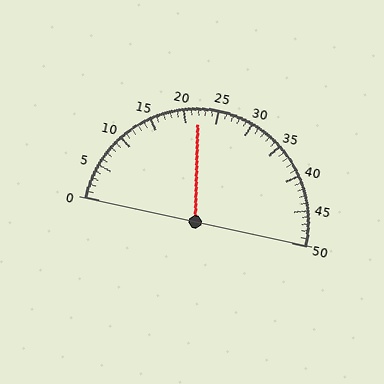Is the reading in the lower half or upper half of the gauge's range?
The reading is in the lower half of the range (0 to 50).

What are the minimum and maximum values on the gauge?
The gauge ranges from 0 to 50.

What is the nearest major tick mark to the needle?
The nearest major tick mark is 20.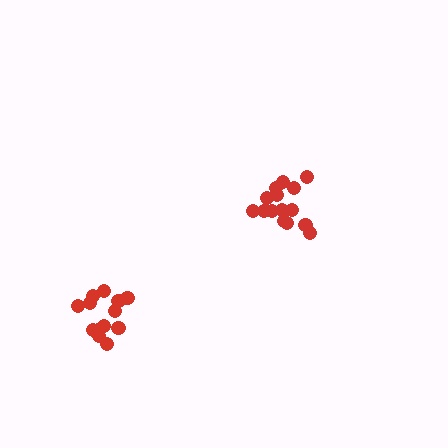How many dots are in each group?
Group 1: 13 dots, Group 2: 15 dots (28 total).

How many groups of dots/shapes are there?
There are 2 groups.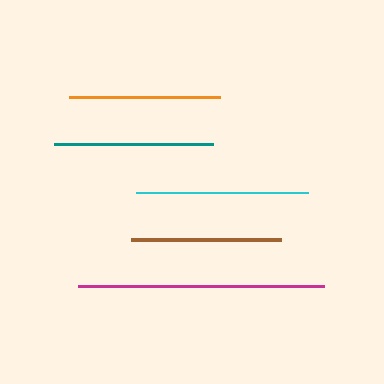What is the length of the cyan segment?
The cyan segment is approximately 172 pixels long.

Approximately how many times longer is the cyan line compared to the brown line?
The cyan line is approximately 1.1 times the length of the brown line.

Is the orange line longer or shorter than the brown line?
The orange line is longer than the brown line.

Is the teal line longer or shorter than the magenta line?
The magenta line is longer than the teal line.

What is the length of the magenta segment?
The magenta segment is approximately 246 pixels long.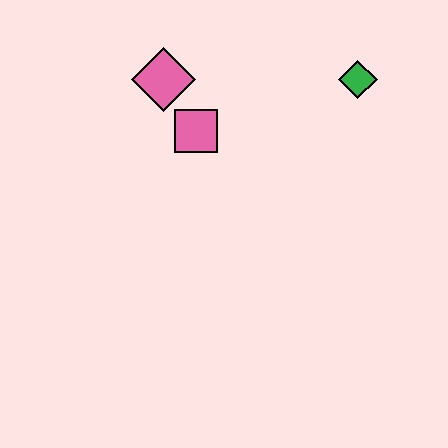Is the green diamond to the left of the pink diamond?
No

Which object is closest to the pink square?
The pink diamond is closest to the pink square.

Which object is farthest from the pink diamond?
The green diamond is farthest from the pink diamond.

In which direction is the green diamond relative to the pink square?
The green diamond is to the right of the pink square.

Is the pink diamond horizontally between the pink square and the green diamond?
No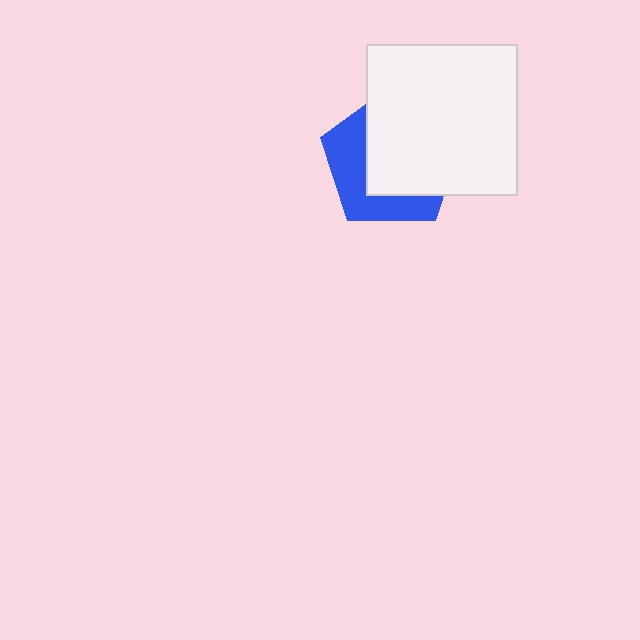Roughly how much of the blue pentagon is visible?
A small part of it is visible (roughly 40%).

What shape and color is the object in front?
The object in front is a white square.